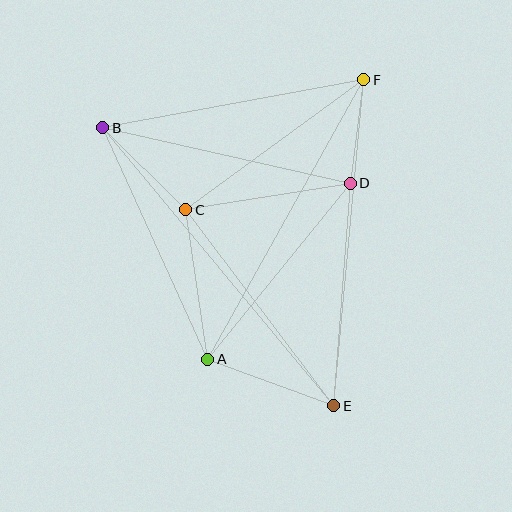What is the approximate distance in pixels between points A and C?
The distance between A and C is approximately 151 pixels.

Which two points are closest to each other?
Points D and F are closest to each other.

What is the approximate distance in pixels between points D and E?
The distance between D and E is approximately 223 pixels.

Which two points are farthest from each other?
Points B and E are farthest from each other.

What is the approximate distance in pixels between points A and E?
The distance between A and E is approximately 134 pixels.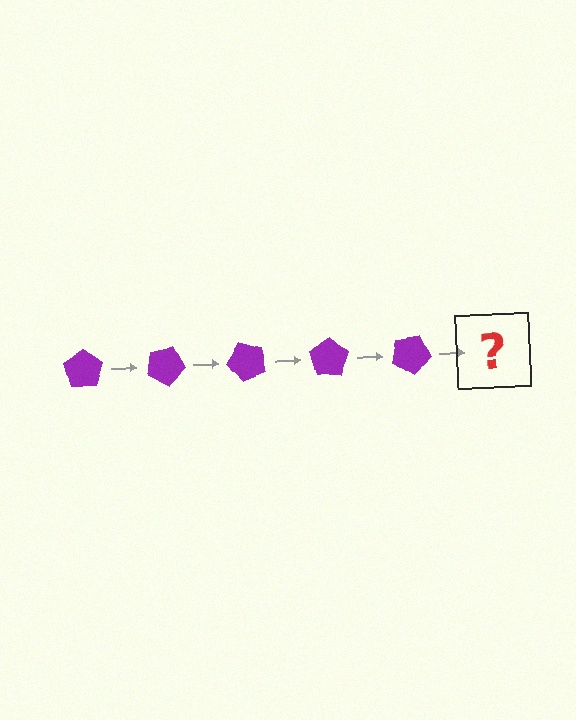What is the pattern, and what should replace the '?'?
The pattern is that the pentagon rotates 25 degrees each step. The '?' should be a purple pentagon rotated 125 degrees.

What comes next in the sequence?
The next element should be a purple pentagon rotated 125 degrees.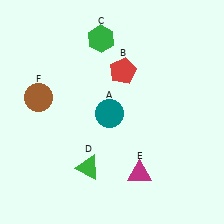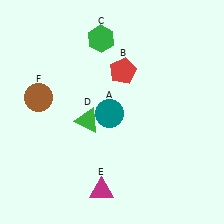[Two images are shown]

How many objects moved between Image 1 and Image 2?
2 objects moved between the two images.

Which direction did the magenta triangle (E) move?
The magenta triangle (E) moved left.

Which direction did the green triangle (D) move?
The green triangle (D) moved up.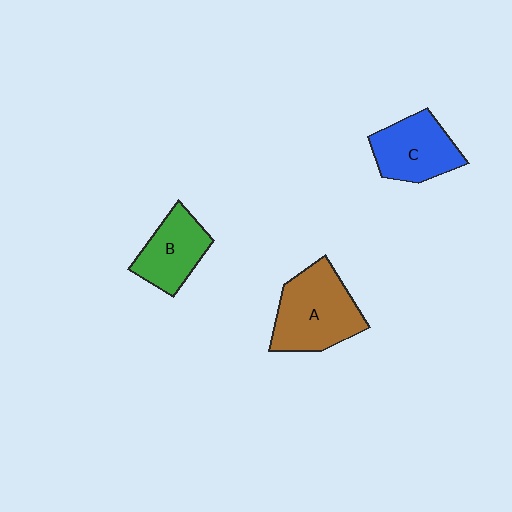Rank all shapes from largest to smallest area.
From largest to smallest: A (brown), C (blue), B (green).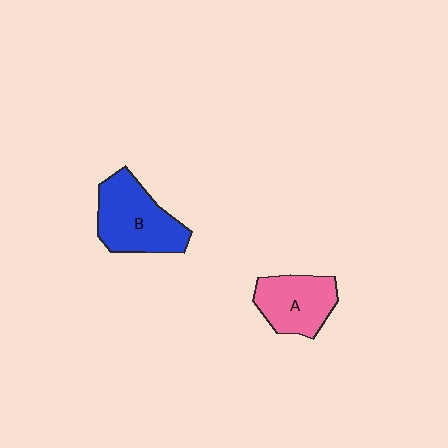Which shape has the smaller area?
Shape A (pink).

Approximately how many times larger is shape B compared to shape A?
Approximately 1.3 times.